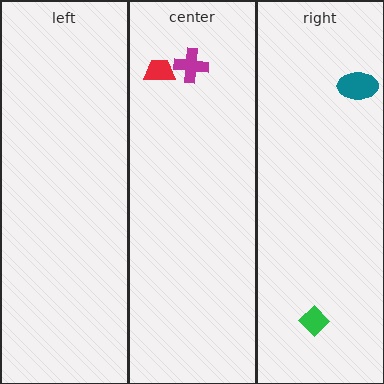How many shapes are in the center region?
2.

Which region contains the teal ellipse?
The right region.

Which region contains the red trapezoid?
The center region.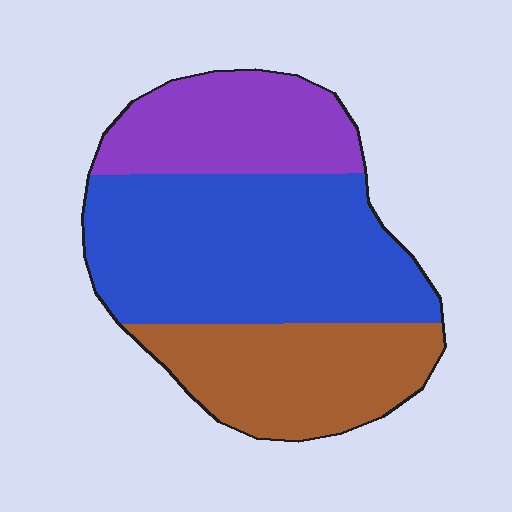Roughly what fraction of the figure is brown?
Brown takes up about one quarter (1/4) of the figure.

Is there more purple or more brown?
Brown.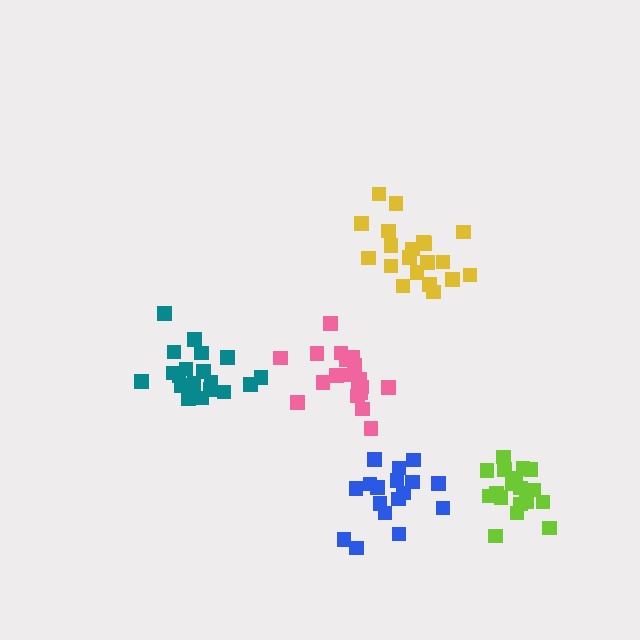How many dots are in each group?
Group 1: 20 dots, Group 2: 19 dots, Group 3: 20 dots, Group 4: 18 dots, Group 5: 17 dots (94 total).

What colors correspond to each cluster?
The clusters are colored: teal, pink, yellow, lime, blue.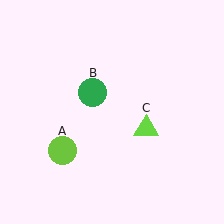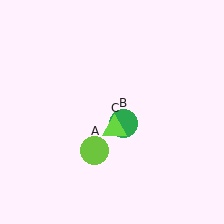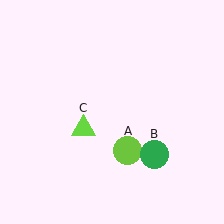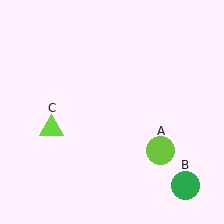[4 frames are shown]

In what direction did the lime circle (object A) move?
The lime circle (object A) moved right.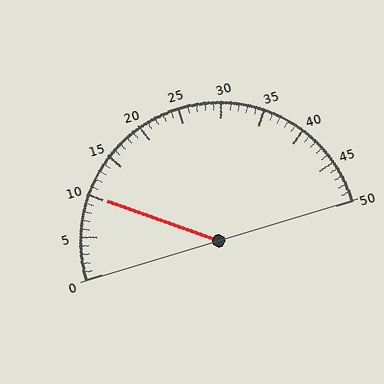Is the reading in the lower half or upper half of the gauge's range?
The reading is in the lower half of the range (0 to 50).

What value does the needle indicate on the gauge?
The needle indicates approximately 10.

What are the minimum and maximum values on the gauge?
The gauge ranges from 0 to 50.